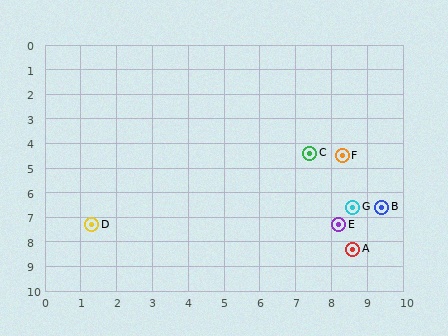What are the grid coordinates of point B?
Point B is at approximately (9.4, 6.6).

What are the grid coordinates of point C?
Point C is at approximately (7.4, 4.4).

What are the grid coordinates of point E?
Point E is at approximately (8.2, 7.3).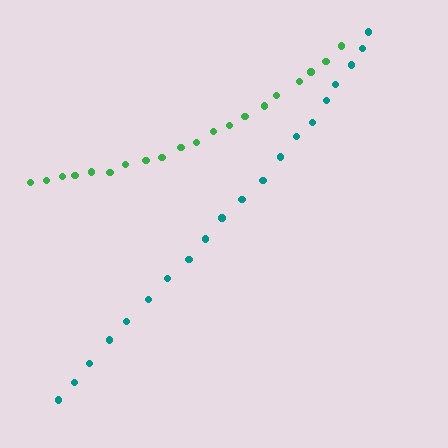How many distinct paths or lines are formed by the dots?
There are 2 distinct paths.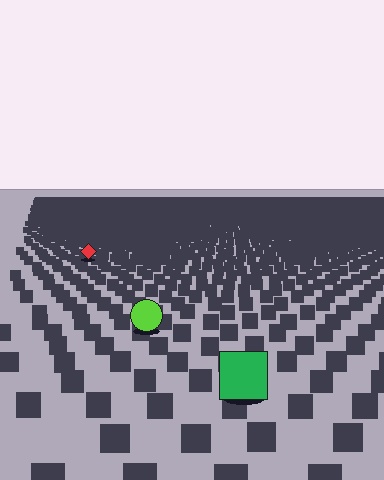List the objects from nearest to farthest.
From nearest to farthest: the green square, the lime circle, the red diamond.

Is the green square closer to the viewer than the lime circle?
Yes. The green square is closer — you can tell from the texture gradient: the ground texture is coarser near it.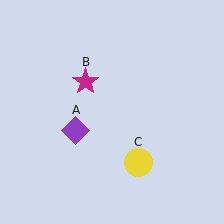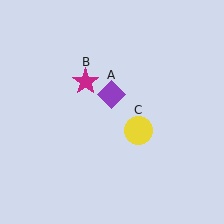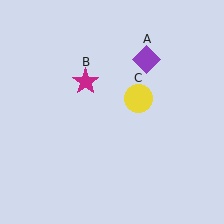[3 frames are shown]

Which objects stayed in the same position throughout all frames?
Magenta star (object B) remained stationary.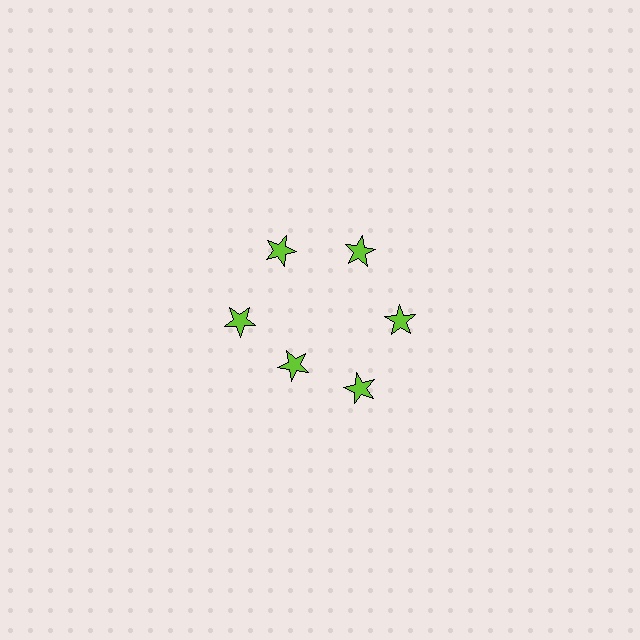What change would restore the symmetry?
The symmetry would be restored by moving it outward, back onto the ring so that all 6 stars sit at equal angles and equal distance from the center.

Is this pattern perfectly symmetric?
No. The 6 lime stars are arranged in a ring, but one element near the 7 o'clock position is pulled inward toward the center, breaking the 6-fold rotational symmetry.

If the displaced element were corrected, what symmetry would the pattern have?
It would have 6-fold rotational symmetry — the pattern would map onto itself every 60 degrees.